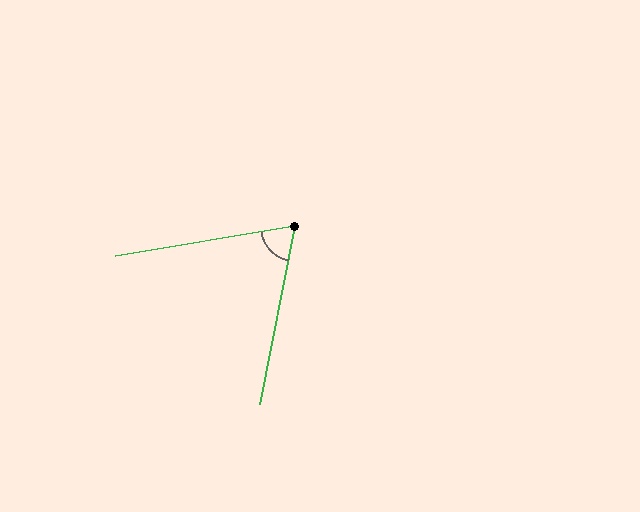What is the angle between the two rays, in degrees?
Approximately 69 degrees.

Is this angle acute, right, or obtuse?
It is acute.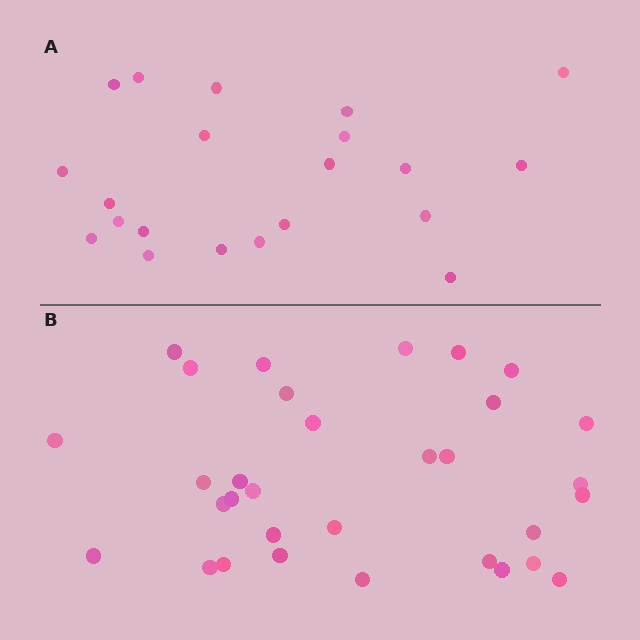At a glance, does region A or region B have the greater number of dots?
Region B (the bottom region) has more dots.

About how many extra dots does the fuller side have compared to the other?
Region B has roughly 12 or so more dots than region A.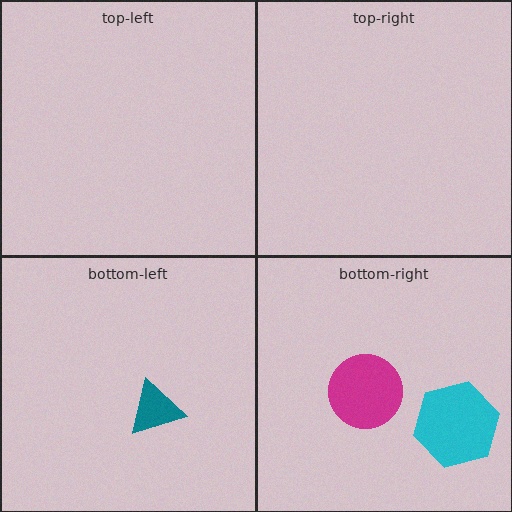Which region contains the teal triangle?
The bottom-left region.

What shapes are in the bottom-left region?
The teal triangle.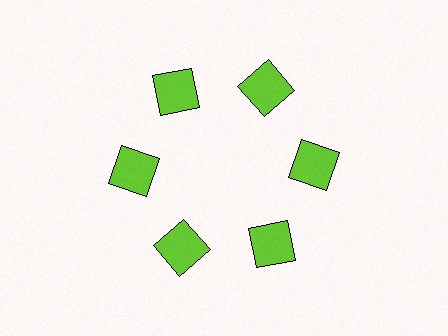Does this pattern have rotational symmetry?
Yes, this pattern has 6-fold rotational symmetry. It looks the same after rotating 60 degrees around the center.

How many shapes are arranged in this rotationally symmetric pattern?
There are 6 shapes, arranged in 6 groups of 1.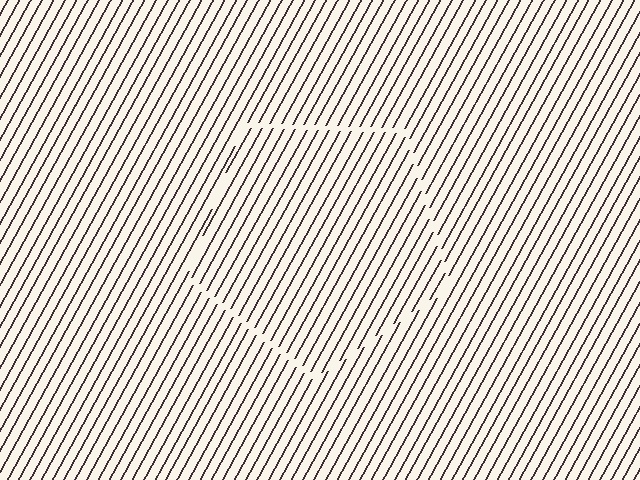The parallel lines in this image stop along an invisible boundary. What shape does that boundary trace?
An illusory pentagon. The interior of the shape contains the same grating, shifted by half a period — the contour is defined by the phase discontinuity where line-ends from the inner and outer gratings abut.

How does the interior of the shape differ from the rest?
The interior of the shape contains the same grating, shifted by half a period — the contour is defined by the phase discontinuity where line-ends from the inner and outer gratings abut.